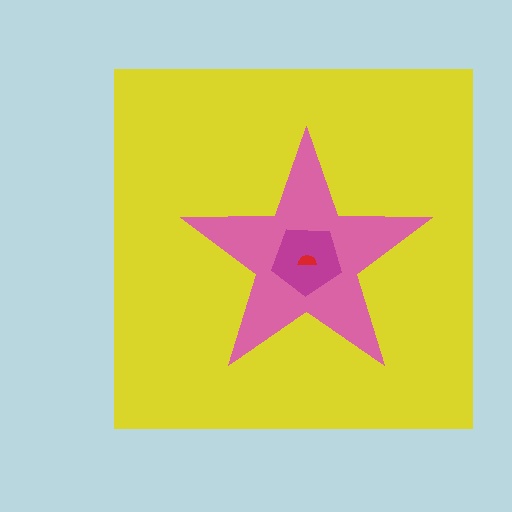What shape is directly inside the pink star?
The magenta pentagon.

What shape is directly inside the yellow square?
The pink star.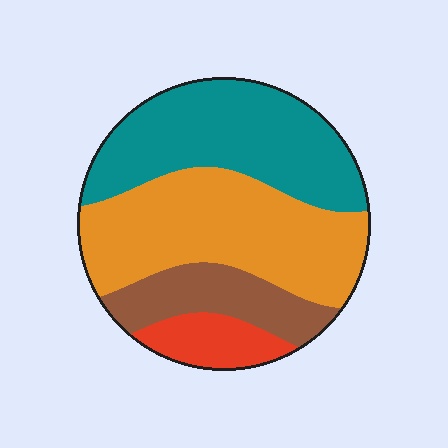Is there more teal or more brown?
Teal.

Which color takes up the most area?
Orange, at roughly 40%.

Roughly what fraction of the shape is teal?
Teal covers roughly 35% of the shape.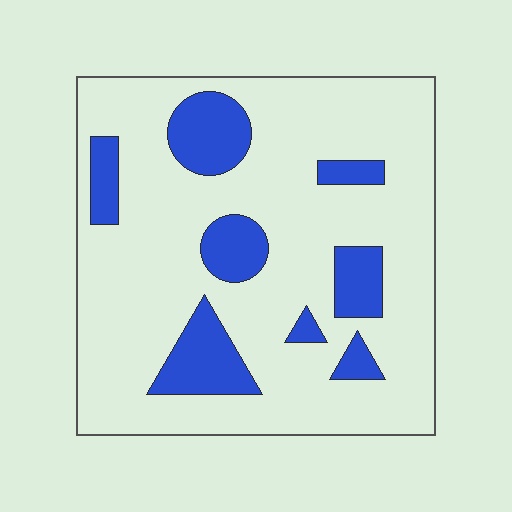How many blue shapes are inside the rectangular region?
8.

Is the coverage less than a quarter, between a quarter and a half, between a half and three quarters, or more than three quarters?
Less than a quarter.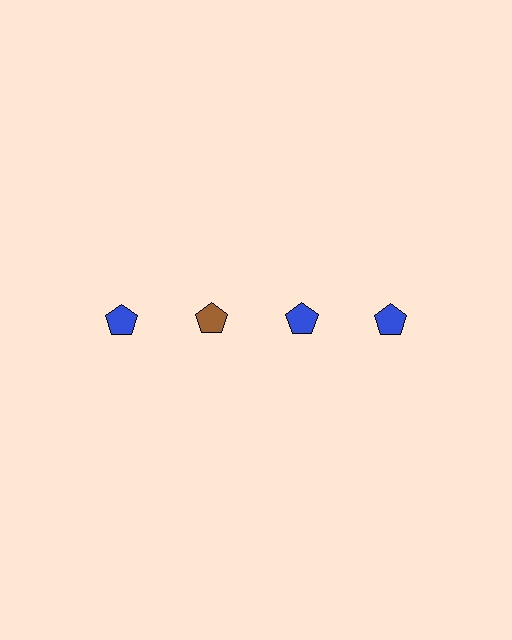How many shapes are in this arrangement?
There are 4 shapes arranged in a grid pattern.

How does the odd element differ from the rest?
It has a different color: brown instead of blue.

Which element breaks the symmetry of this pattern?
The brown pentagon in the top row, second from left column breaks the symmetry. All other shapes are blue pentagons.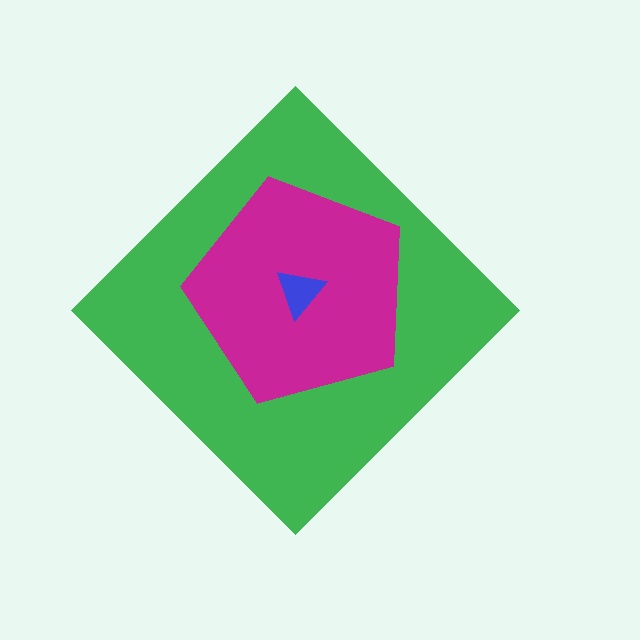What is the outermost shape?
The green diamond.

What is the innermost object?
The blue triangle.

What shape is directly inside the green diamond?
The magenta pentagon.